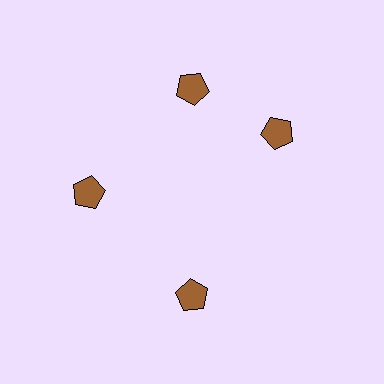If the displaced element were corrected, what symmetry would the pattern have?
It would have 4-fold rotational symmetry — the pattern would map onto itself every 90 degrees.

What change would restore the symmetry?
The symmetry would be restored by rotating it back into even spacing with its neighbors so that all 4 pentagons sit at equal angles and equal distance from the center.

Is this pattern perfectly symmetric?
No. The 4 brown pentagons are arranged in a ring, but one element near the 3 o'clock position is rotated out of alignment along the ring, breaking the 4-fold rotational symmetry.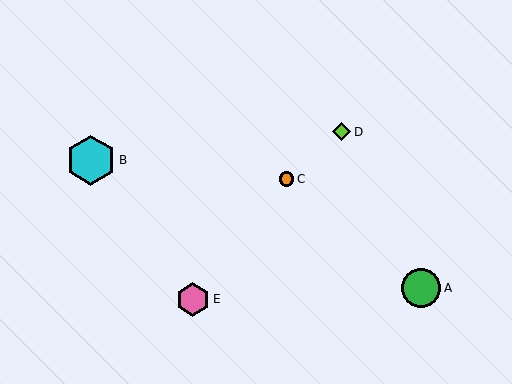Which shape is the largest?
The cyan hexagon (labeled B) is the largest.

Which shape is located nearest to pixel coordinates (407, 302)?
The green circle (labeled A) at (421, 288) is nearest to that location.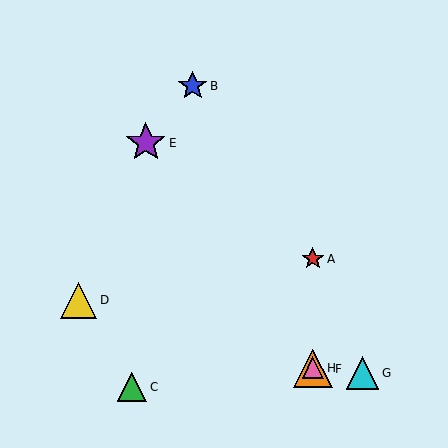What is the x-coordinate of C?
Object C is at x≈132.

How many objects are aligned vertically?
3 objects (A, F, H) are aligned vertically.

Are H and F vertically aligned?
Yes, both are at x≈313.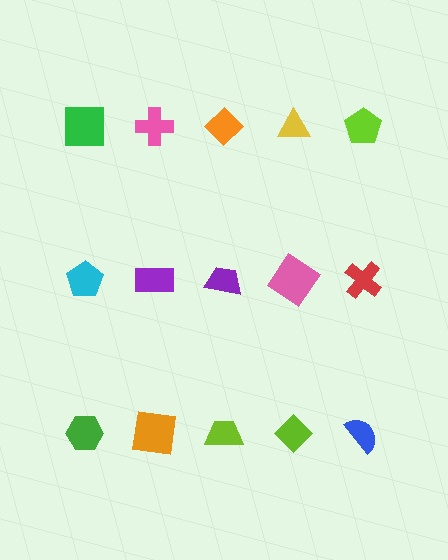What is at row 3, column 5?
A blue semicircle.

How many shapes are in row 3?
5 shapes.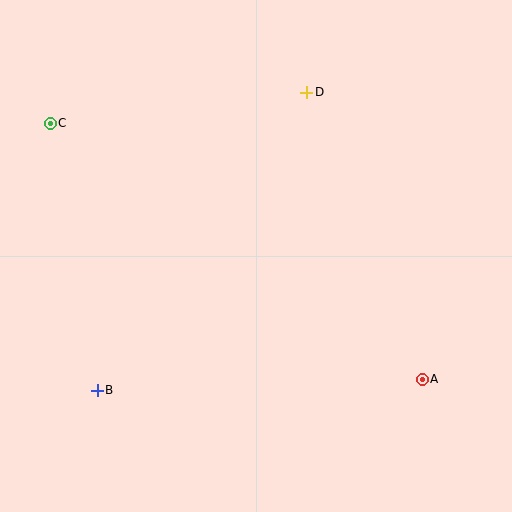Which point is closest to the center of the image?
Point D at (307, 92) is closest to the center.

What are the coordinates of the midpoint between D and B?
The midpoint between D and B is at (202, 241).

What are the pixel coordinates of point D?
Point D is at (307, 92).